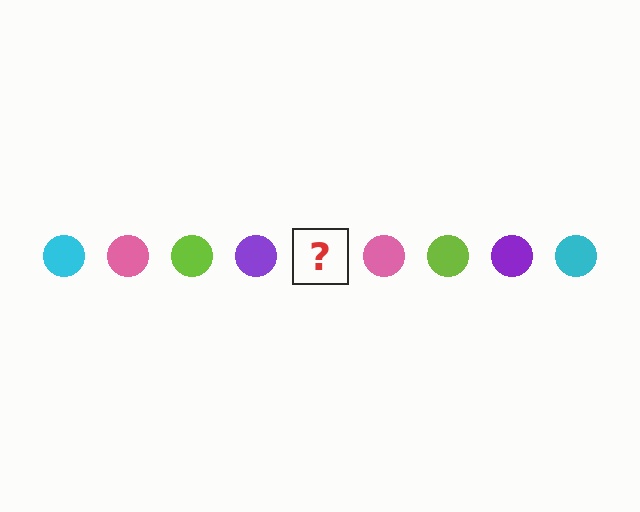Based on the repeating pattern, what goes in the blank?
The blank should be a cyan circle.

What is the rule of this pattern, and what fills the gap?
The rule is that the pattern cycles through cyan, pink, lime, purple circles. The gap should be filled with a cyan circle.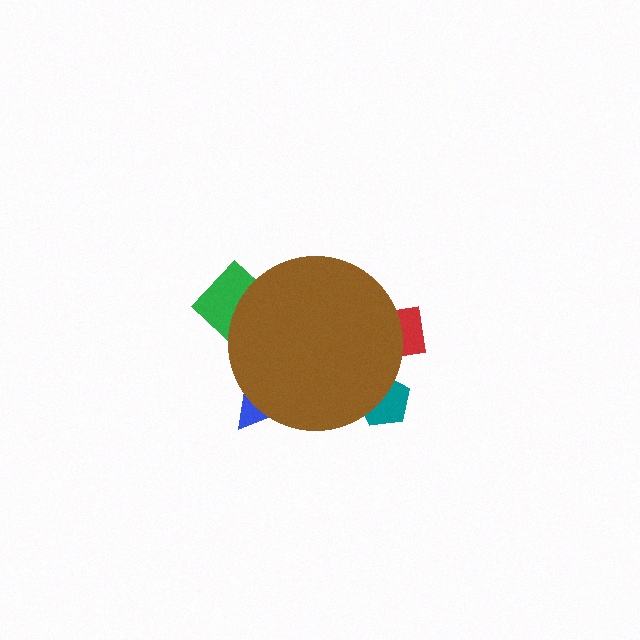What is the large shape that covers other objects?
A brown circle.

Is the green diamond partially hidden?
Yes, the green diamond is partially hidden behind the brown circle.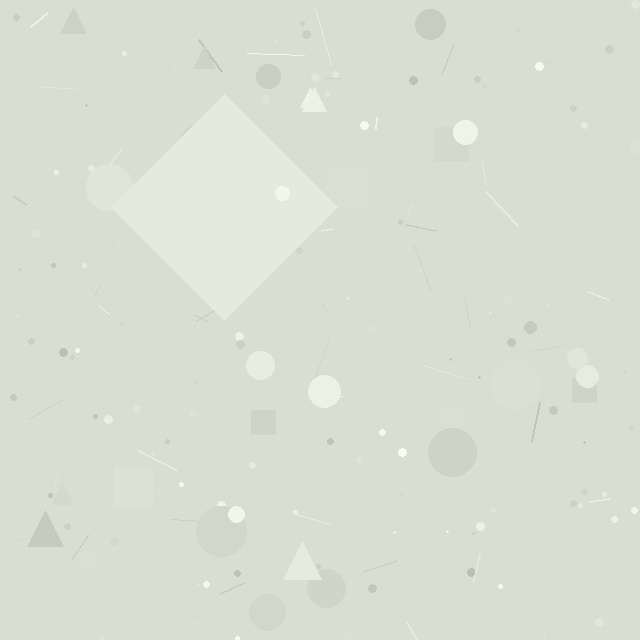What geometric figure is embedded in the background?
A diamond is embedded in the background.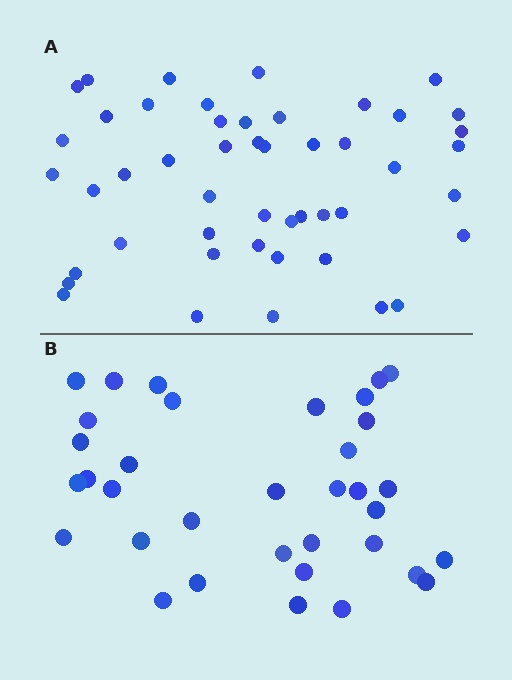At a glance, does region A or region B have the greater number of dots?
Region A (the top region) has more dots.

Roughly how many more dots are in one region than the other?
Region A has approximately 15 more dots than region B.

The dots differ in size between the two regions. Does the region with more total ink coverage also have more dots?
No. Region B has more total ink coverage because its dots are larger, but region A actually contains more individual dots. Total area can be misleading — the number of items is what matters here.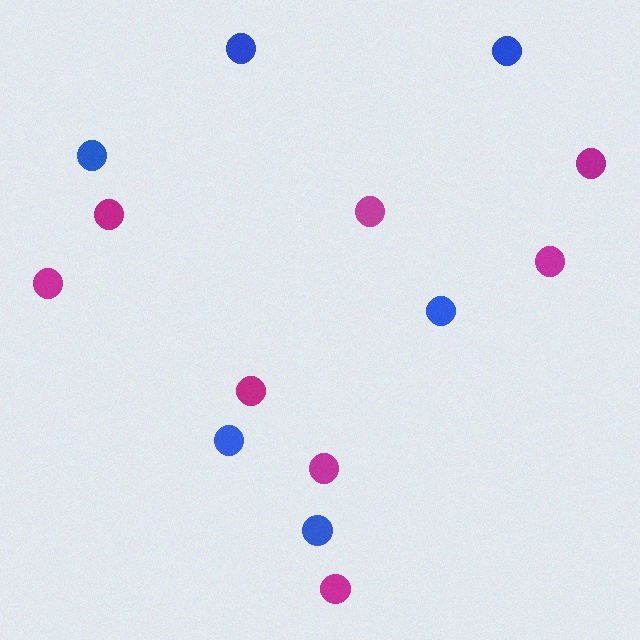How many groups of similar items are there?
There are 2 groups: one group of magenta circles (8) and one group of blue circles (6).